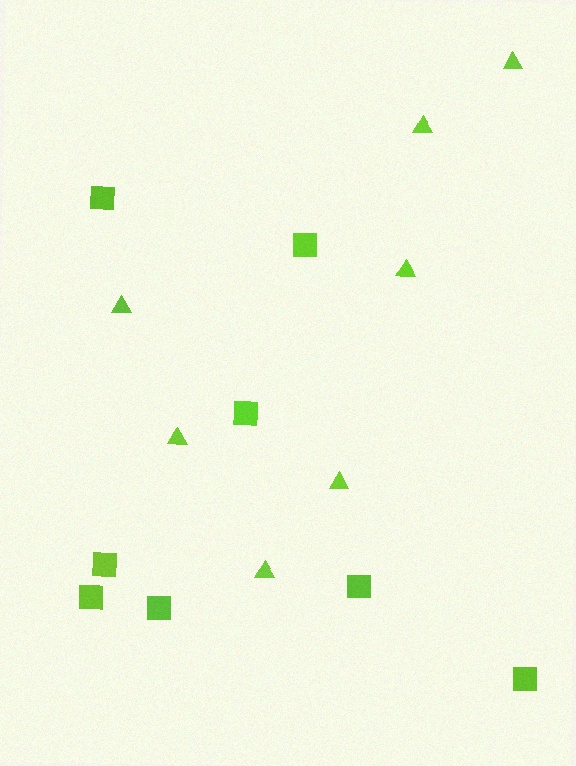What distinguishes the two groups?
There are 2 groups: one group of triangles (7) and one group of squares (8).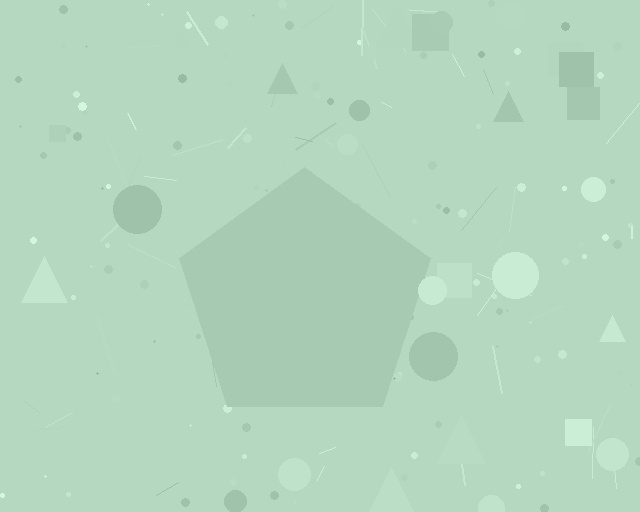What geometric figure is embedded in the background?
A pentagon is embedded in the background.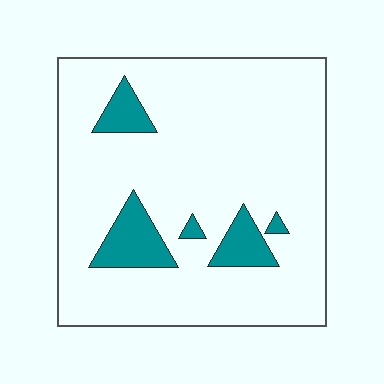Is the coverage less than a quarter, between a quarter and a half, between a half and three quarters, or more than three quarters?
Less than a quarter.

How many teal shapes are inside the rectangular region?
5.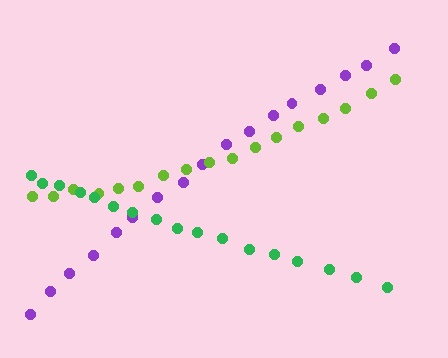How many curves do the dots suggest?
There are 3 distinct paths.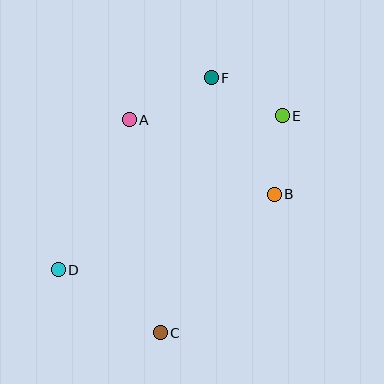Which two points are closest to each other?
Points B and E are closest to each other.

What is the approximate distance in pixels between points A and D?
The distance between A and D is approximately 166 pixels.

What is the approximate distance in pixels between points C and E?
The distance between C and E is approximately 249 pixels.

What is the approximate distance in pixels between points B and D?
The distance between B and D is approximately 229 pixels.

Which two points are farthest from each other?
Points D and E are farthest from each other.